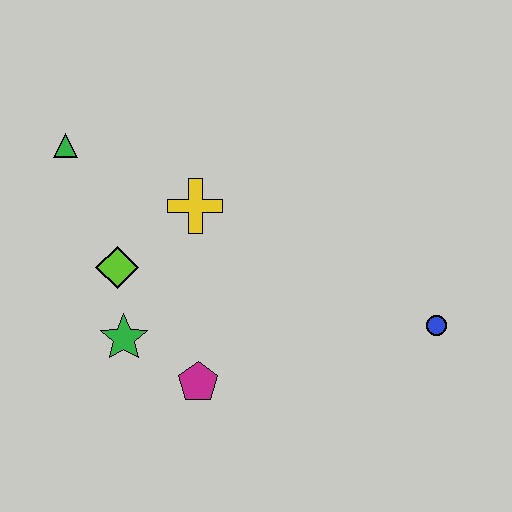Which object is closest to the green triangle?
The lime diamond is closest to the green triangle.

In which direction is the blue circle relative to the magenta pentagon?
The blue circle is to the right of the magenta pentagon.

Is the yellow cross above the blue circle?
Yes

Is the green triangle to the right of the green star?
No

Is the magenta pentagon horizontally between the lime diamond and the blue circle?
Yes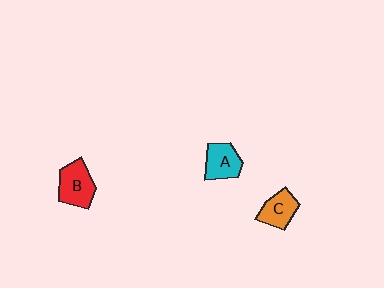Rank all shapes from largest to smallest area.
From largest to smallest: B (red), A (cyan), C (orange).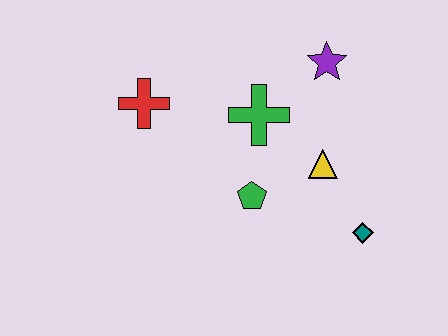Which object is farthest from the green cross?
The teal diamond is farthest from the green cross.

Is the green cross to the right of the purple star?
No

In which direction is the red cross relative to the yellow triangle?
The red cross is to the left of the yellow triangle.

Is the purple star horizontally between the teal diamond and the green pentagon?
Yes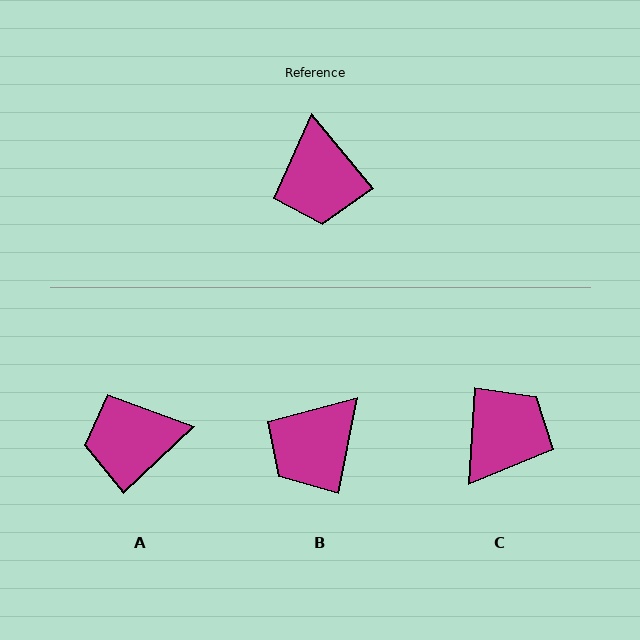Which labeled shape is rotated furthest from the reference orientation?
C, about 137 degrees away.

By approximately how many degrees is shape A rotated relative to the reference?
Approximately 86 degrees clockwise.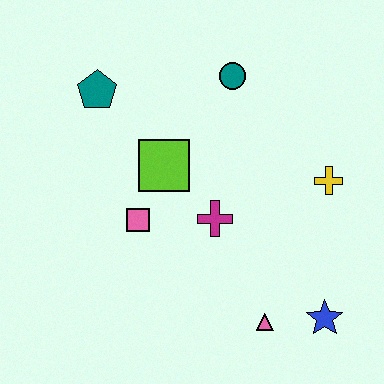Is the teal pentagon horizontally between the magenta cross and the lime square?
No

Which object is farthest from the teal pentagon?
The blue star is farthest from the teal pentagon.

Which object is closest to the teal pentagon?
The lime square is closest to the teal pentagon.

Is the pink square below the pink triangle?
No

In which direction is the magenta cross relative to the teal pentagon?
The magenta cross is below the teal pentagon.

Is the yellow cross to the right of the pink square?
Yes